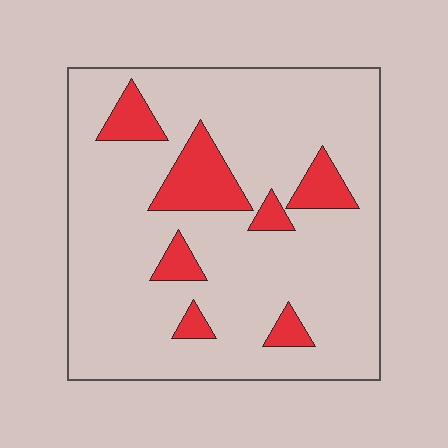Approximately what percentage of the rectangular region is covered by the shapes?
Approximately 15%.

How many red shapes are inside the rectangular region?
7.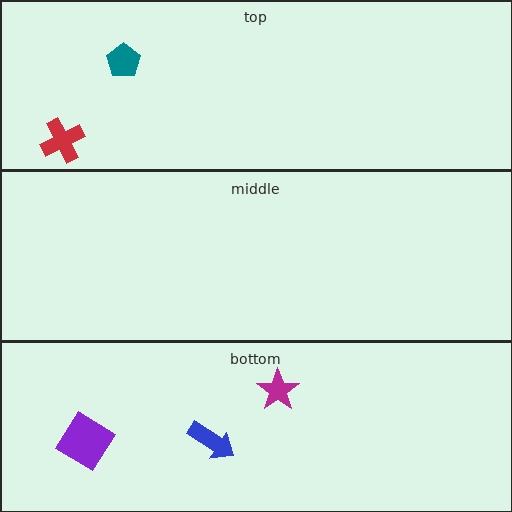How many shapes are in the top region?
2.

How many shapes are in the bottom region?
3.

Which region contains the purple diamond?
The bottom region.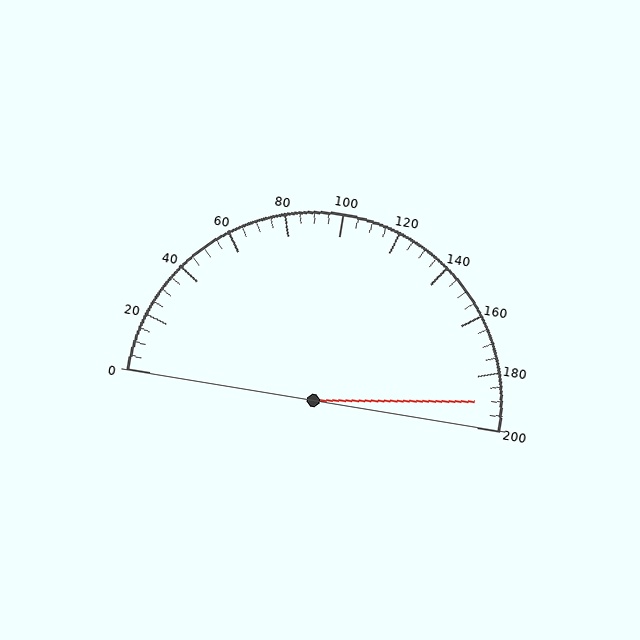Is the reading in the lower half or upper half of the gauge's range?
The reading is in the upper half of the range (0 to 200).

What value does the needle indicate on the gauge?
The needle indicates approximately 190.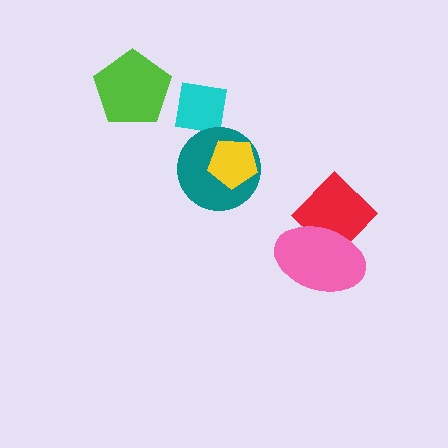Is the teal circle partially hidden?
Yes, it is partially covered by another shape.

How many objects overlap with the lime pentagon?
0 objects overlap with the lime pentagon.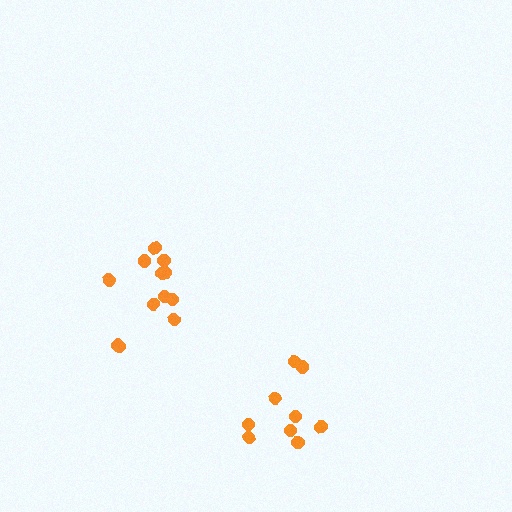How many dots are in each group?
Group 1: 12 dots, Group 2: 9 dots (21 total).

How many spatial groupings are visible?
There are 2 spatial groupings.